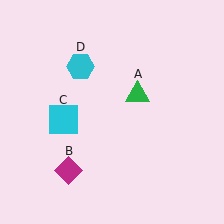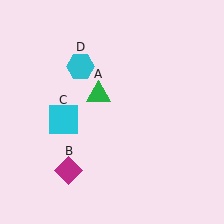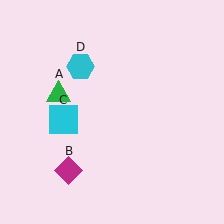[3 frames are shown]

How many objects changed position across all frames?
1 object changed position: green triangle (object A).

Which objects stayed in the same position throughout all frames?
Magenta diamond (object B) and cyan square (object C) and cyan hexagon (object D) remained stationary.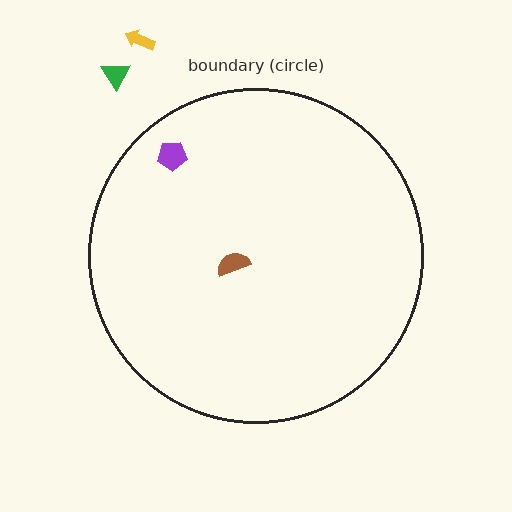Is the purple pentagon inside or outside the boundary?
Inside.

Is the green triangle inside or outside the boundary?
Outside.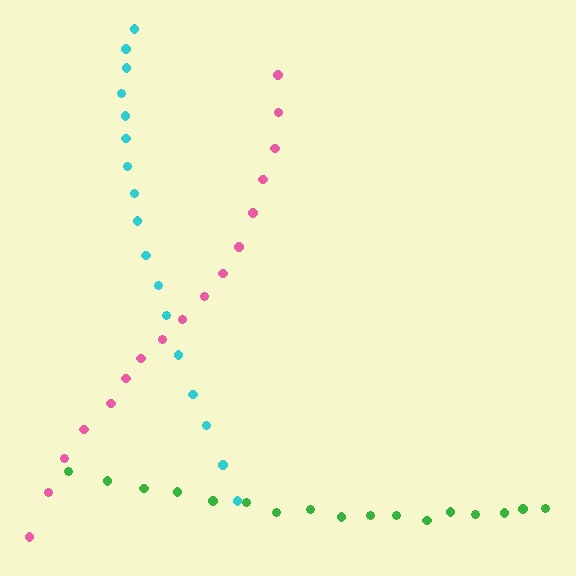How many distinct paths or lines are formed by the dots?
There are 3 distinct paths.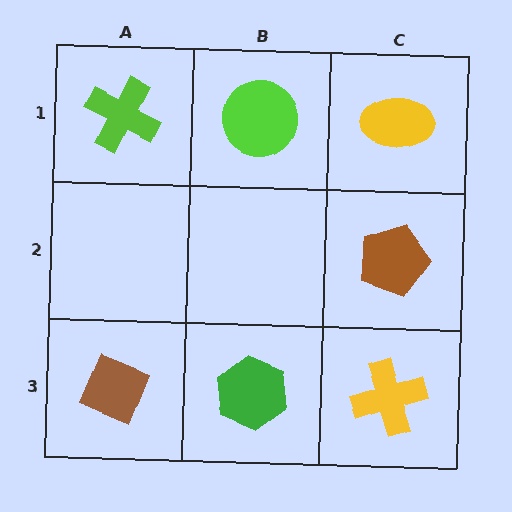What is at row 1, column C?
A yellow ellipse.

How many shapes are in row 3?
3 shapes.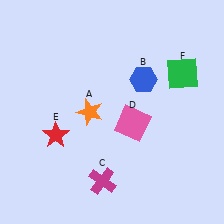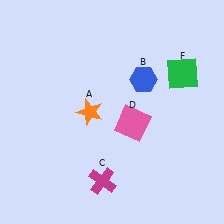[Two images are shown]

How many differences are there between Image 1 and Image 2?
There is 1 difference between the two images.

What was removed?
The red star (E) was removed in Image 2.